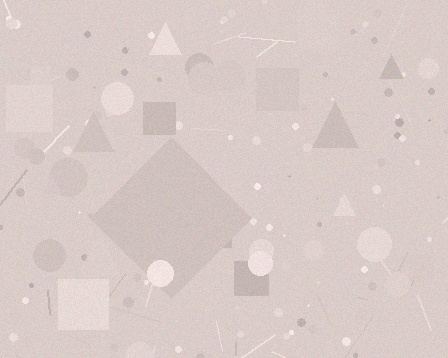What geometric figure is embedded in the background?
A diamond is embedded in the background.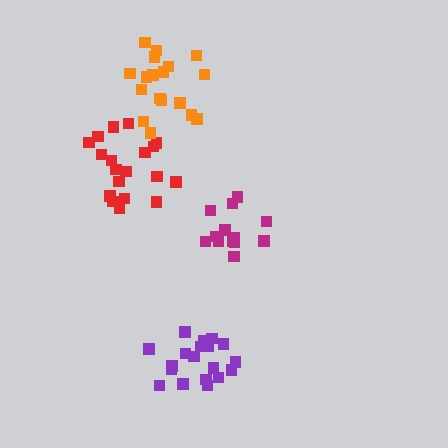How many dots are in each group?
Group 1: 19 dots, Group 2: 18 dots, Group 3: 13 dots, Group 4: 19 dots (69 total).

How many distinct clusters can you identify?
There are 4 distinct clusters.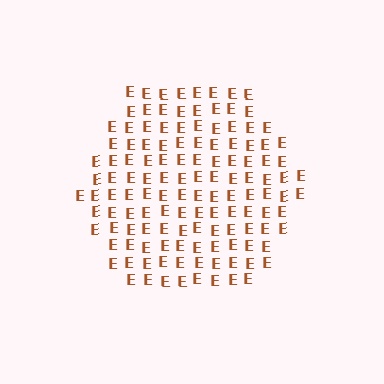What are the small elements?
The small elements are letter E's.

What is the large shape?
The large shape is a hexagon.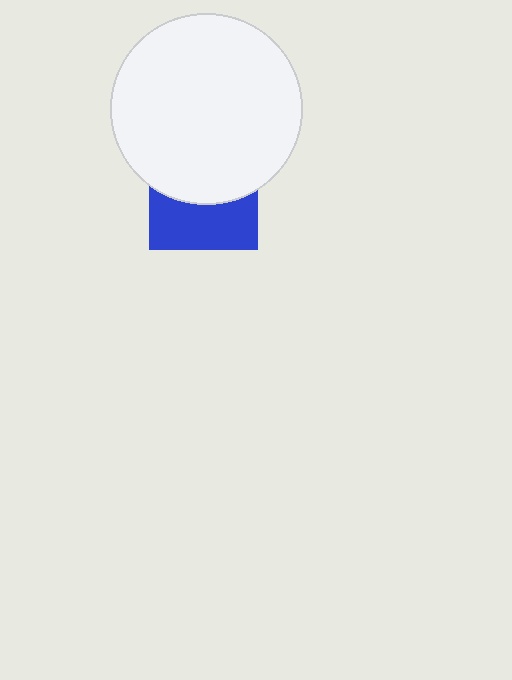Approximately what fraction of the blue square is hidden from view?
Roughly 54% of the blue square is hidden behind the white circle.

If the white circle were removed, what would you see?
You would see the complete blue square.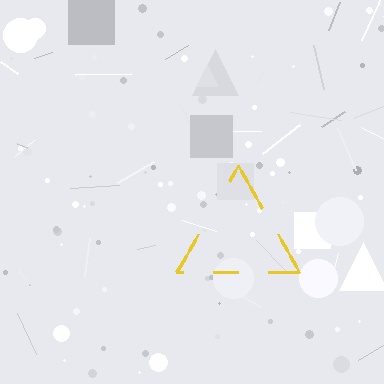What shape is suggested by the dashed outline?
The dashed outline suggests a triangle.